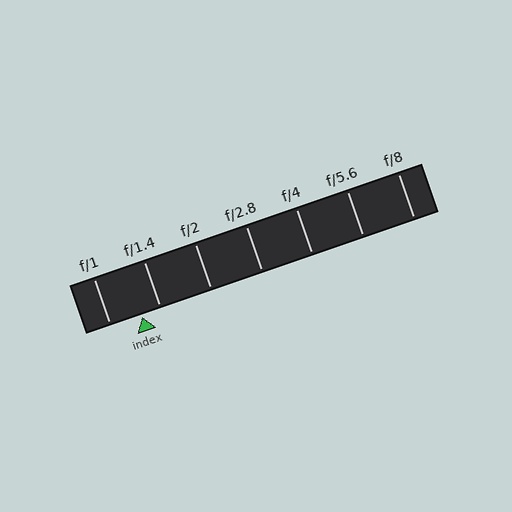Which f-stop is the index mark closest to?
The index mark is closest to f/1.4.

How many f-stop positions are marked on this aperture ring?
There are 7 f-stop positions marked.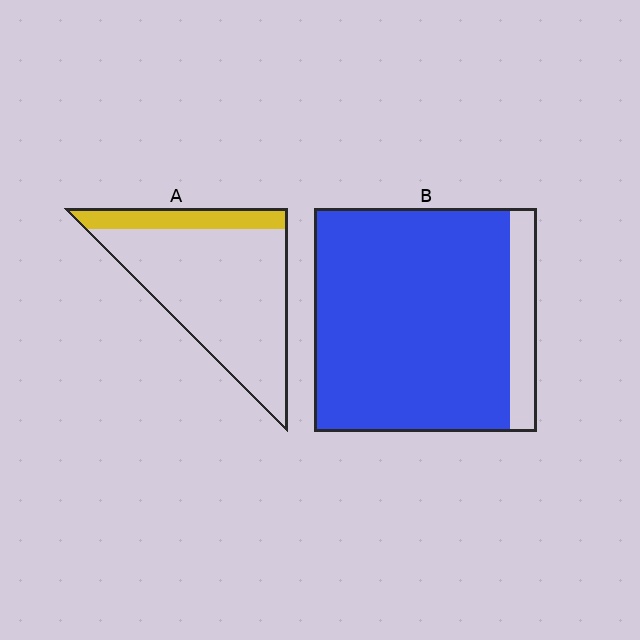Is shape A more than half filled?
No.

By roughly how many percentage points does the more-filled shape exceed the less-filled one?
By roughly 70 percentage points (B over A).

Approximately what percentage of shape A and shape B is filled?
A is approximately 20% and B is approximately 90%.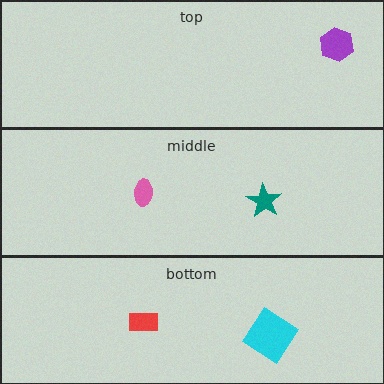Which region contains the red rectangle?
The bottom region.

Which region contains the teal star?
The middle region.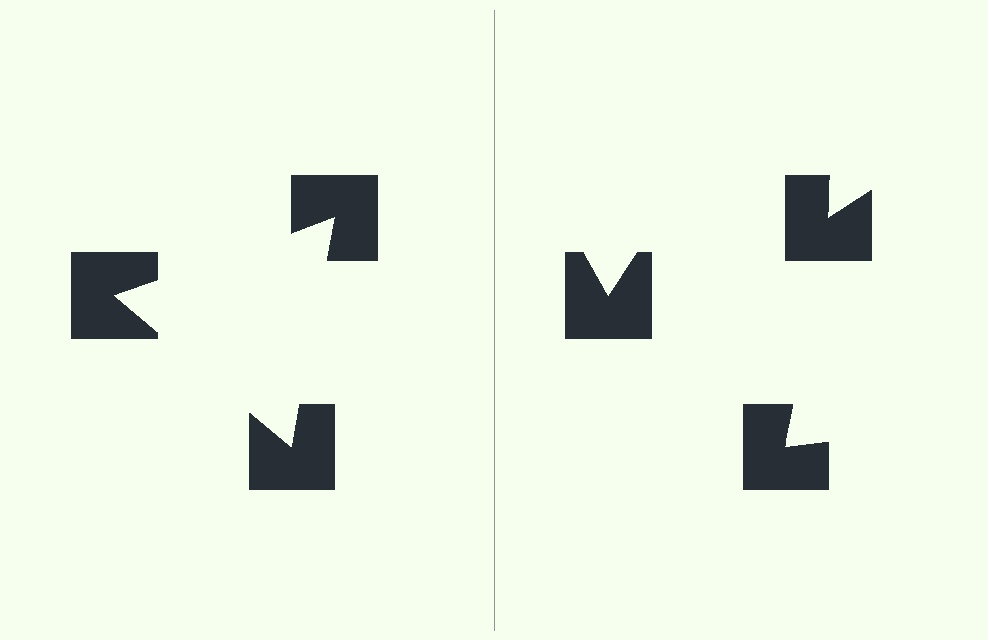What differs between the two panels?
The notched squares are positioned identically on both sides; only the wedge orientations differ. On the left they align to a triangle; on the right they are misaligned.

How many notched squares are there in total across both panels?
6 — 3 on each side.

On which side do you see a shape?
An illusory triangle appears on the left side. On the right side the wedge cuts are rotated, so no coherent shape forms.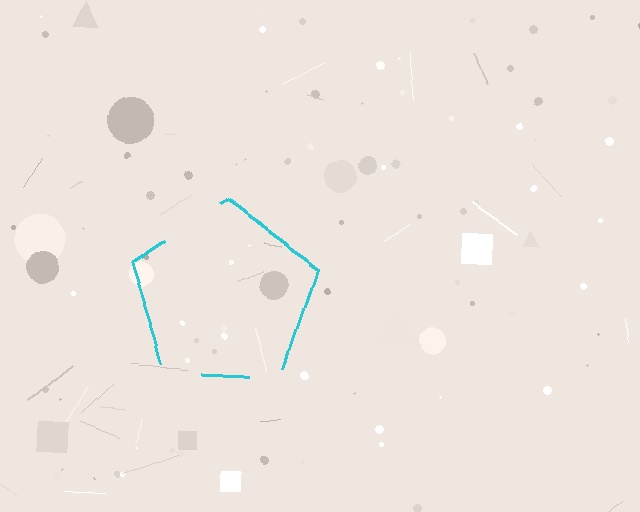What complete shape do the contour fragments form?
The contour fragments form a pentagon.